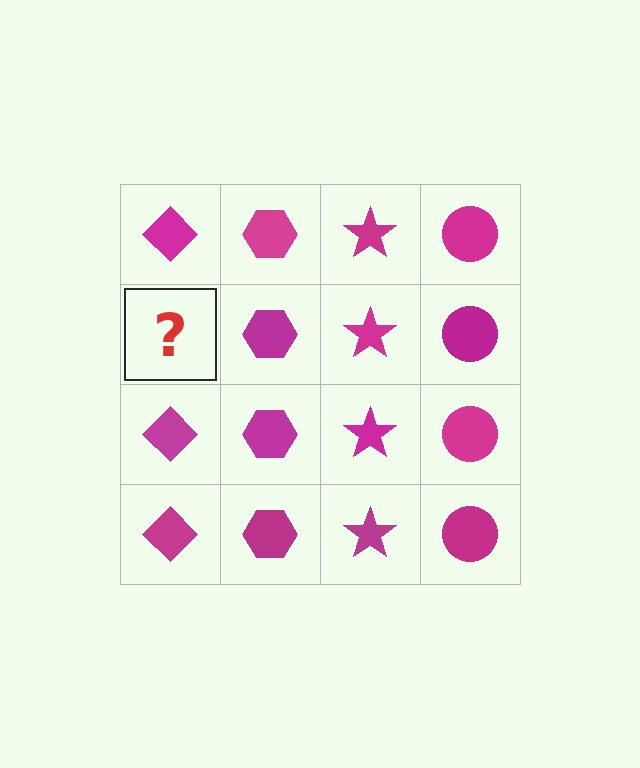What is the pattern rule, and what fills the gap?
The rule is that each column has a consistent shape. The gap should be filled with a magenta diamond.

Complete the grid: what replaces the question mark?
The question mark should be replaced with a magenta diamond.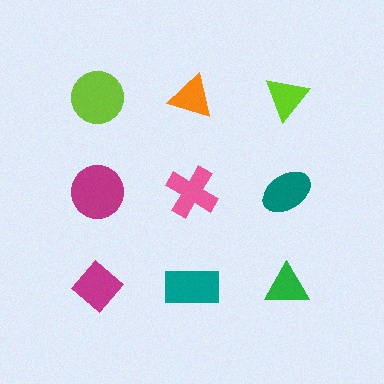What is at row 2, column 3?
A teal ellipse.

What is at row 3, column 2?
A teal rectangle.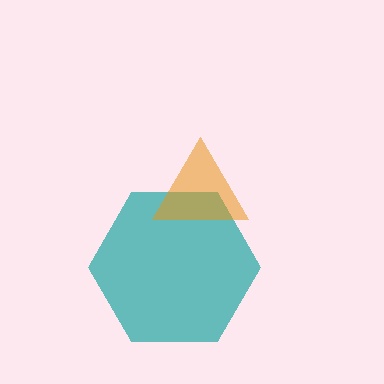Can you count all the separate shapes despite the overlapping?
Yes, there are 2 separate shapes.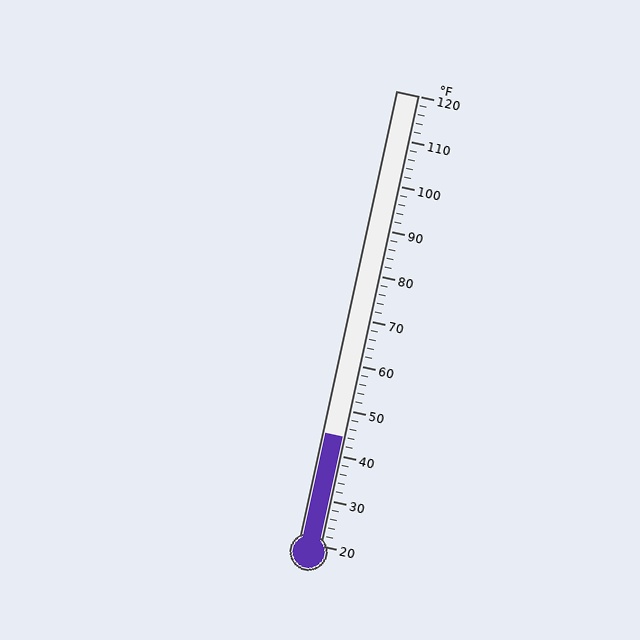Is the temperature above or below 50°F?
The temperature is below 50°F.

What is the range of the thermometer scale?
The thermometer scale ranges from 20°F to 120°F.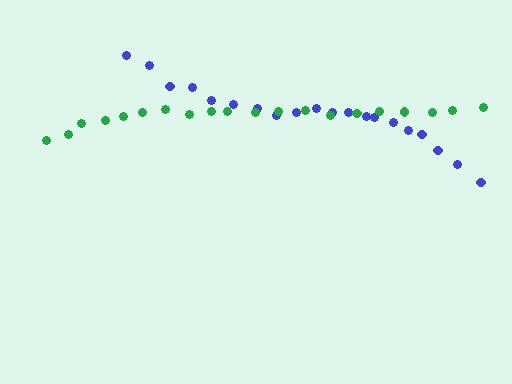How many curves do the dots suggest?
There are 2 distinct paths.